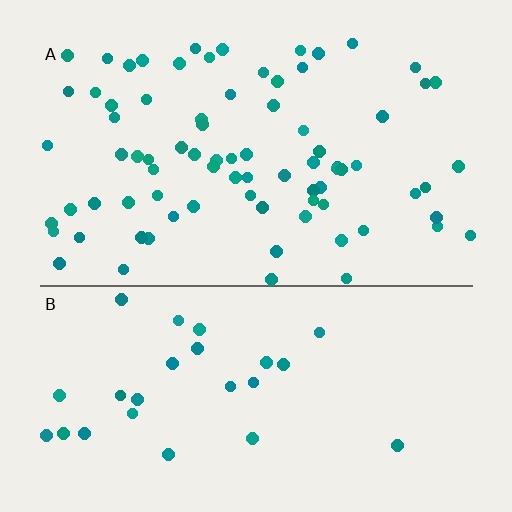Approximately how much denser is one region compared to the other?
Approximately 3.0× — region A over region B.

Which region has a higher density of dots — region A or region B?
A (the top).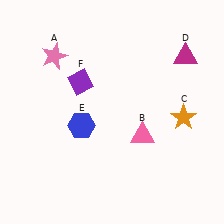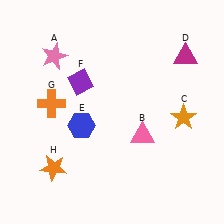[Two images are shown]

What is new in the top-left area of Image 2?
An orange cross (G) was added in the top-left area of Image 2.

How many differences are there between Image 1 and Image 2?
There are 2 differences between the two images.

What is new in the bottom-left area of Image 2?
An orange star (H) was added in the bottom-left area of Image 2.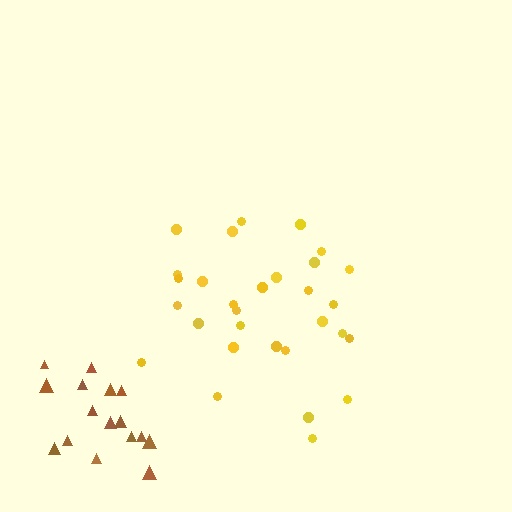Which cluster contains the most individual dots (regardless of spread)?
Yellow (30).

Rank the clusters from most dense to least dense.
yellow, brown.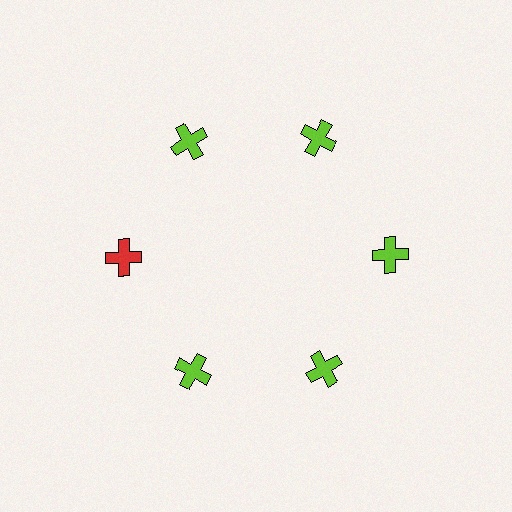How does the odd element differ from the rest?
It has a different color: red instead of lime.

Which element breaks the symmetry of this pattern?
The red cross at roughly the 9 o'clock position breaks the symmetry. All other shapes are lime crosses.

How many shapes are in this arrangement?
There are 6 shapes arranged in a ring pattern.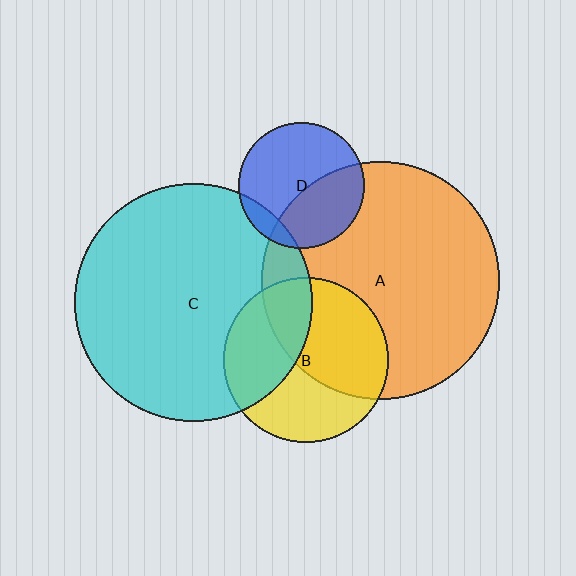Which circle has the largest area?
Circle A (orange).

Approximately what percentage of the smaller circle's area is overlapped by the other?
Approximately 10%.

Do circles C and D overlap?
Yes.